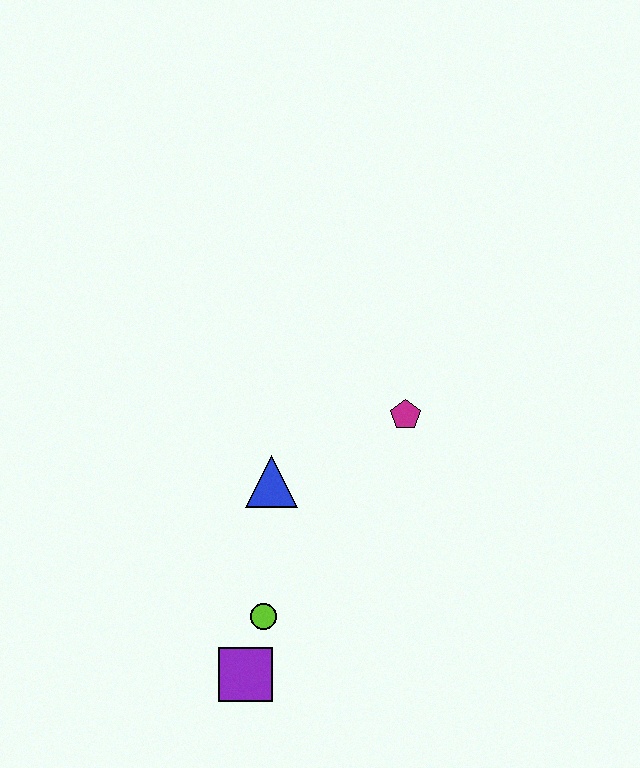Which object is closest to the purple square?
The lime circle is closest to the purple square.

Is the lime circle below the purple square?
No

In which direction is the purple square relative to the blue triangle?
The purple square is below the blue triangle.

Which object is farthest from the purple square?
The magenta pentagon is farthest from the purple square.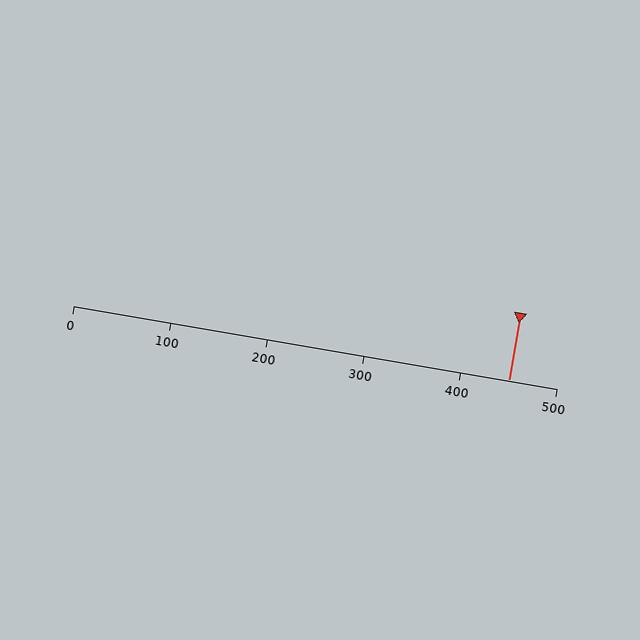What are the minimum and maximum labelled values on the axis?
The axis runs from 0 to 500.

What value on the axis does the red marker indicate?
The marker indicates approximately 450.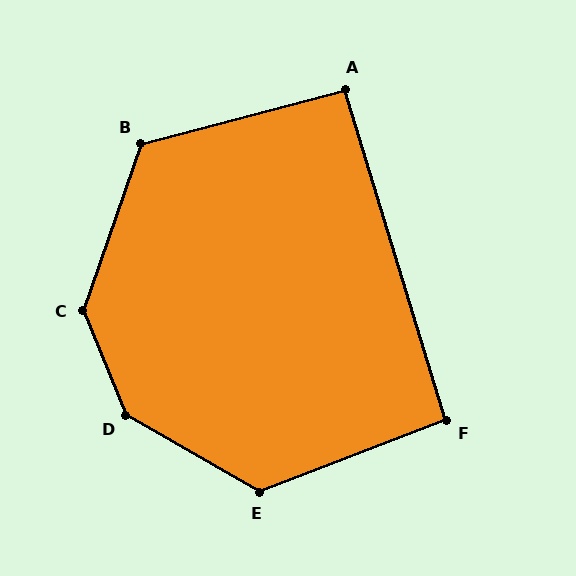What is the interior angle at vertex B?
Approximately 124 degrees (obtuse).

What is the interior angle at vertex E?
Approximately 129 degrees (obtuse).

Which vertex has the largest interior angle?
D, at approximately 142 degrees.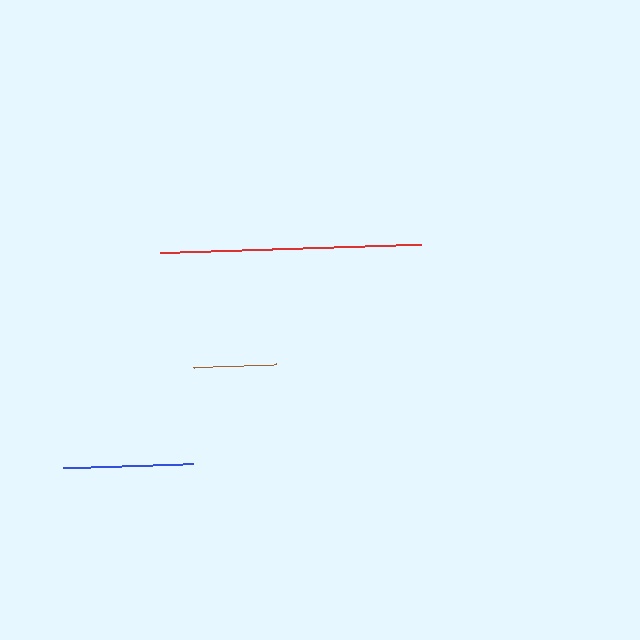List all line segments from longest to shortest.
From longest to shortest: red, blue, brown.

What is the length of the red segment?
The red segment is approximately 261 pixels long.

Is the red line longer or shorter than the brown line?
The red line is longer than the brown line.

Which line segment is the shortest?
The brown line is the shortest at approximately 83 pixels.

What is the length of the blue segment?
The blue segment is approximately 130 pixels long.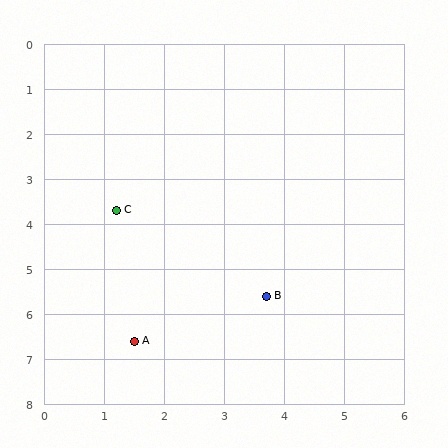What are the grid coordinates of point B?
Point B is at approximately (3.7, 5.6).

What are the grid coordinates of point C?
Point C is at approximately (1.2, 3.7).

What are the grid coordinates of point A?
Point A is at approximately (1.5, 6.6).